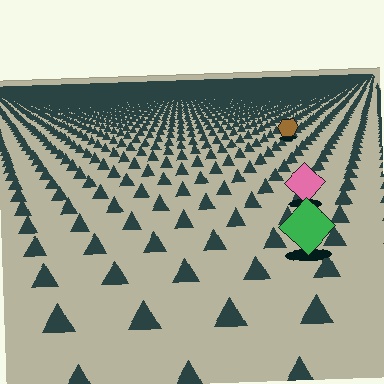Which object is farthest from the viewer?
The brown hexagon is farthest from the viewer. It appears smaller and the ground texture around it is denser.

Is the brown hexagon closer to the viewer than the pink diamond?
No. The pink diamond is closer — you can tell from the texture gradient: the ground texture is coarser near it.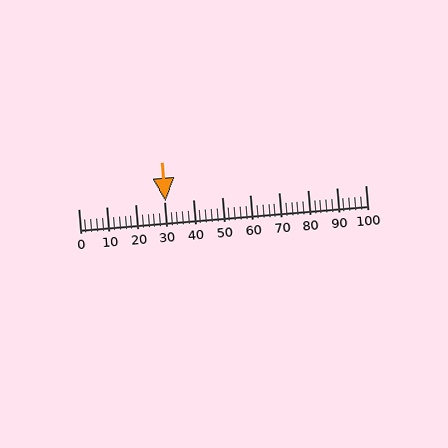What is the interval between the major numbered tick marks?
The major tick marks are spaced 10 units apart.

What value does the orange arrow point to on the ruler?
The orange arrow points to approximately 30.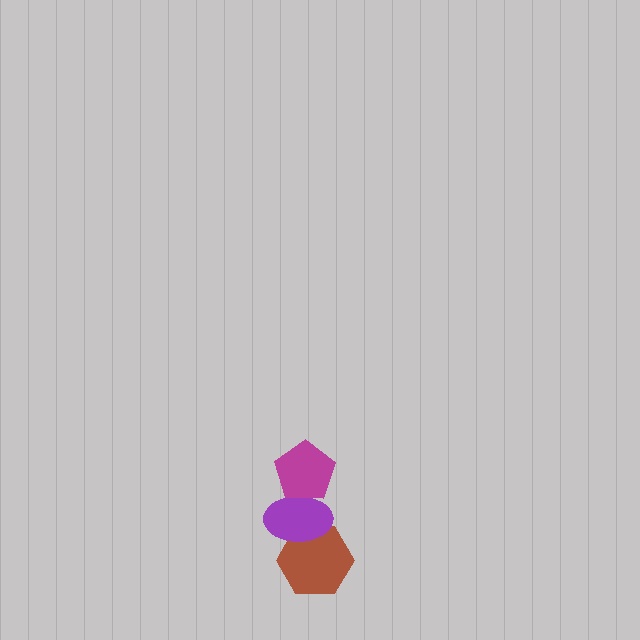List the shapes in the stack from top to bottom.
From top to bottom: the magenta pentagon, the purple ellipse, the brown hexagon.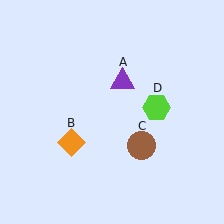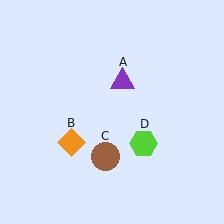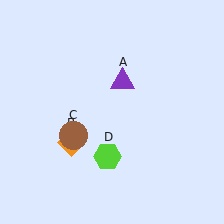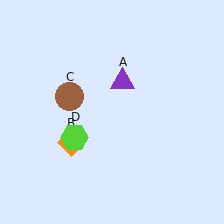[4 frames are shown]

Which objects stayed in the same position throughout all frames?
Purple triangle (object A) and orange diamond (object B) remained stationary.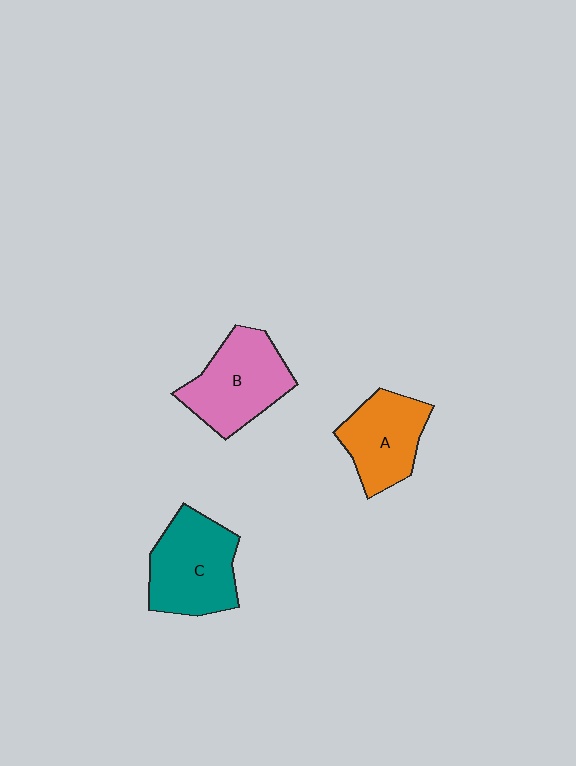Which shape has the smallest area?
Shape A (orange).